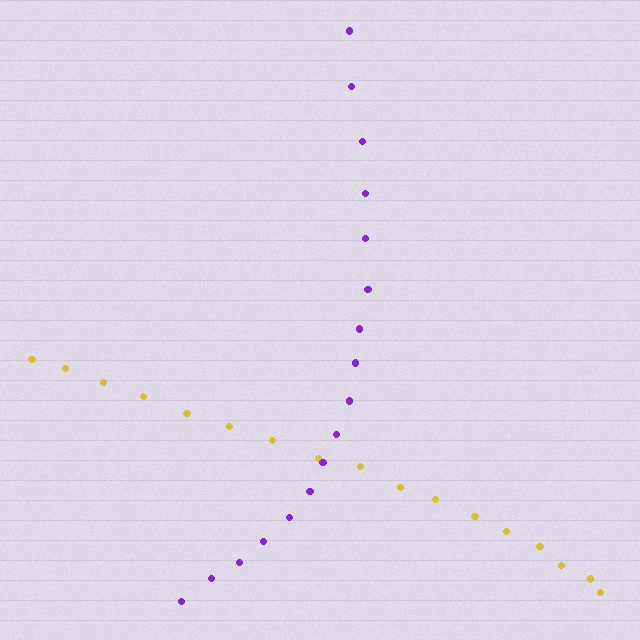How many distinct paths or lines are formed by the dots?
There are 2 distinct paths.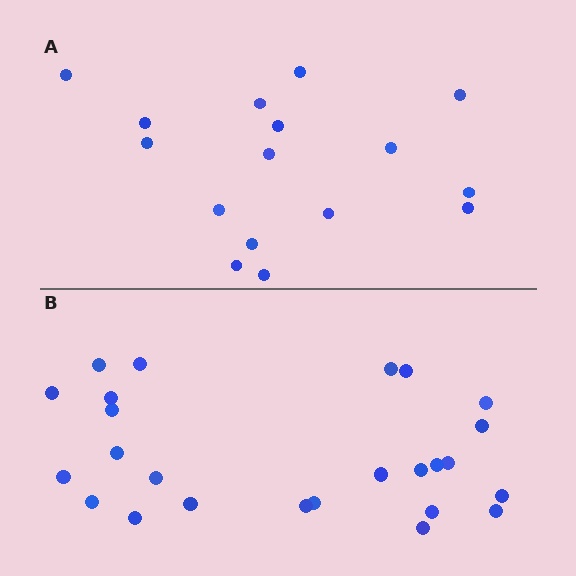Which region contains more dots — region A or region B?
Region B (the bottom region) has more dots.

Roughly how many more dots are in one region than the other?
Region B has roughly 8 or so more dots than region A.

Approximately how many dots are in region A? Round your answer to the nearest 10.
About 20 dots. (The exact count is 16, which rounds to 20.)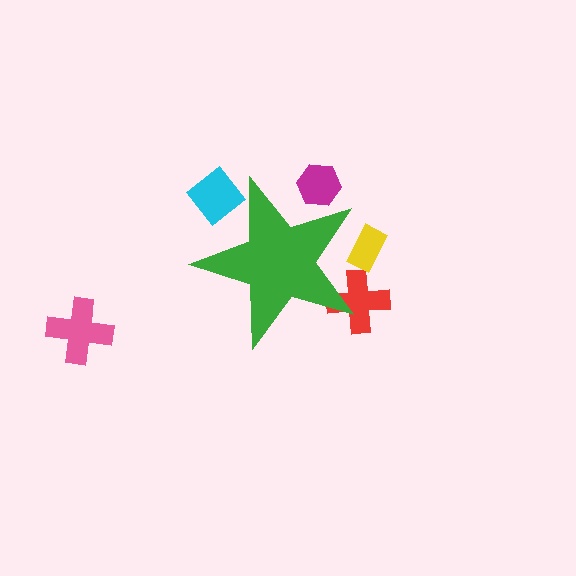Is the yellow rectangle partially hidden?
Yes, the yellow rectangle is partially hidden behind the green star.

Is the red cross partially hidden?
Yes, the red cross is partially hidden behind the green star.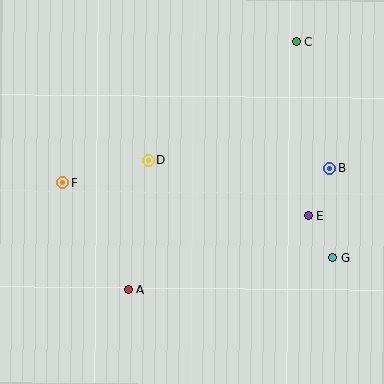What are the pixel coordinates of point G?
Point G is at (333, 258).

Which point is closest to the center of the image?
Point D at (149, 160) is closest to the center.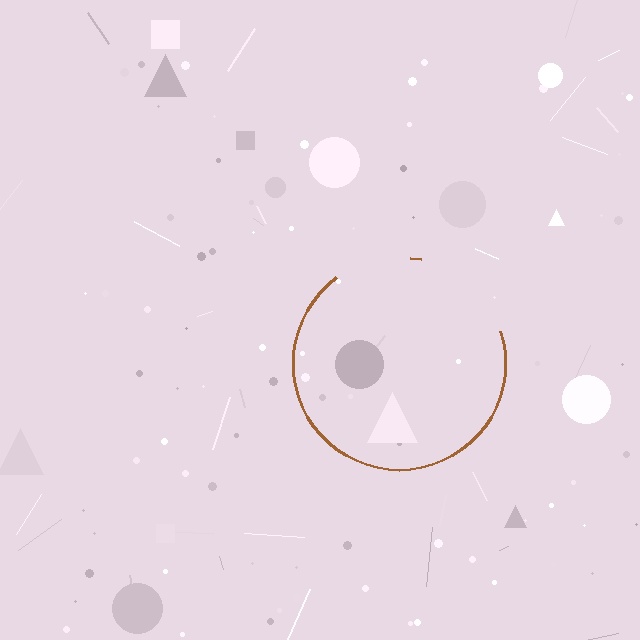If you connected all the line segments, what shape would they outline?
They would outline a circle.